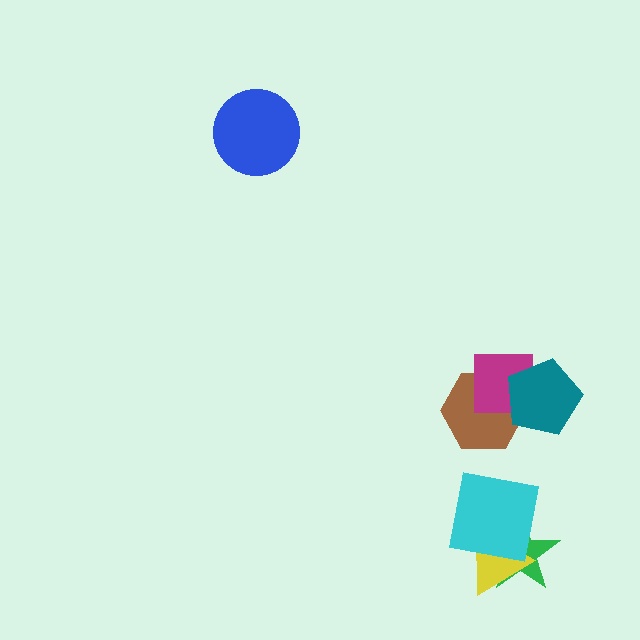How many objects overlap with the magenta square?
2 objects overlap with the magenta square.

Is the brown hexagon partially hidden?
Yes, it is partially covered by another shape.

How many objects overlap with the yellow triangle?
2 objects overlap with the yellow triangle.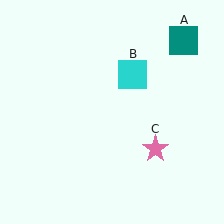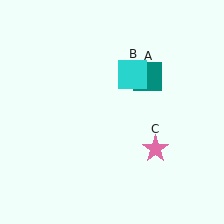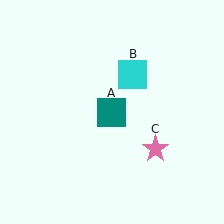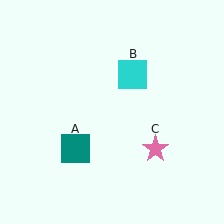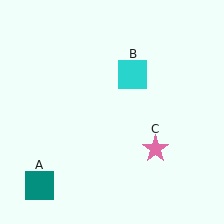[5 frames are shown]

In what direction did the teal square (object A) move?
The teal square (object A) moved down and to the left.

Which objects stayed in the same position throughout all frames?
Cyan square (object B) and pink star (object C) remained stationary.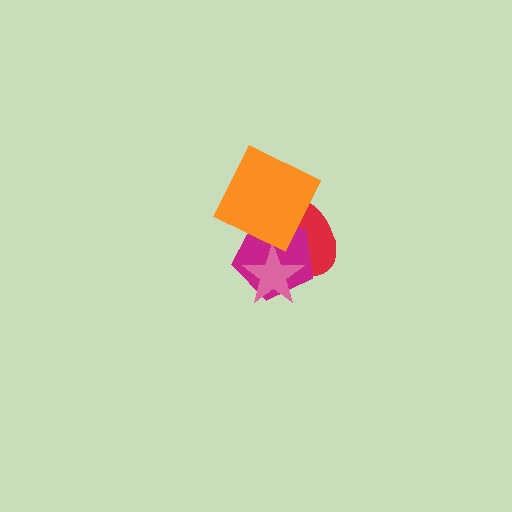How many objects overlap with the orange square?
2 objects overlap with the orange square.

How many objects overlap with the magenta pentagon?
3 objects overlap with the magenta pentagon.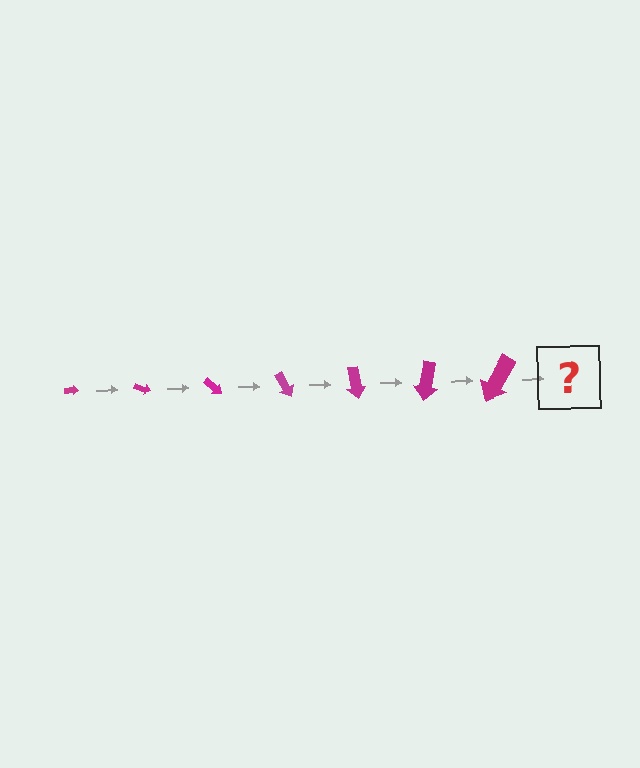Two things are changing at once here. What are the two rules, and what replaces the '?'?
The two rules are that the arrow grows larger each step and it rotates 20 degrees each step. The '?' should be an arrow, larger than the previous one and rotated 140 degrees from the start.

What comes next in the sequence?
The next element should be an arrow, larger than the previous one and rotated 140 degrees from the start.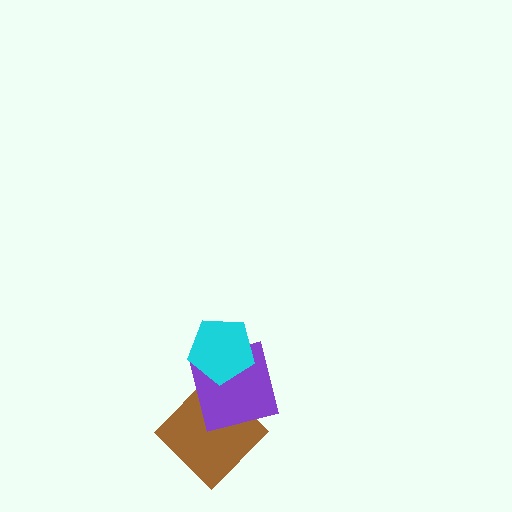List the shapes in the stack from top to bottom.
From top to bottom: the cyan pentagon, the purple square, the brown diamond.